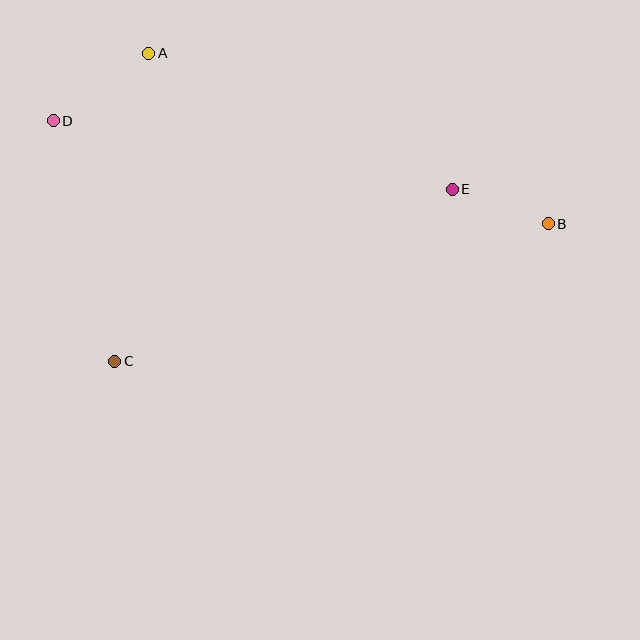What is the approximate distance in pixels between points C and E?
The distance between C and E is approximately 379 pixels.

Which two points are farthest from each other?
Points B and D are farthest from each other.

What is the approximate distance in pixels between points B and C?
The distance between B and C is approximately 455 pixels.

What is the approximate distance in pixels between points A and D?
The distance between A and D is approximately 117 pixels.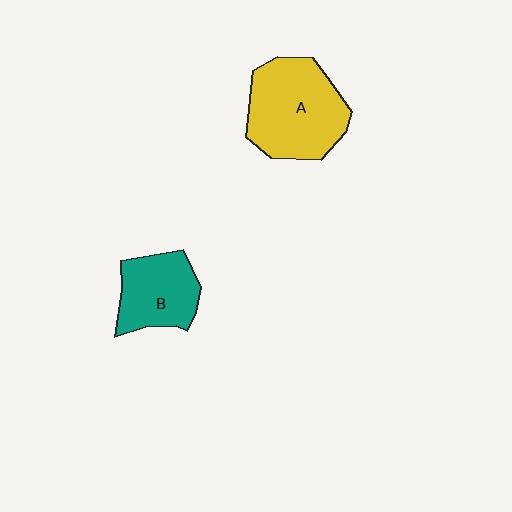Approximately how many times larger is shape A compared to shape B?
Approximately 1.5 times.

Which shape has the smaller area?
Shape B (teal).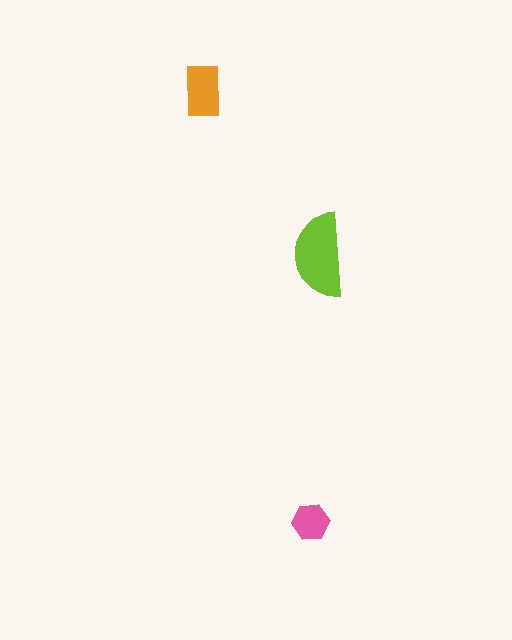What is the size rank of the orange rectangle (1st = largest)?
2nd.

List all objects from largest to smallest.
The lime semicircle, the orange rectangle, the pink hexagon.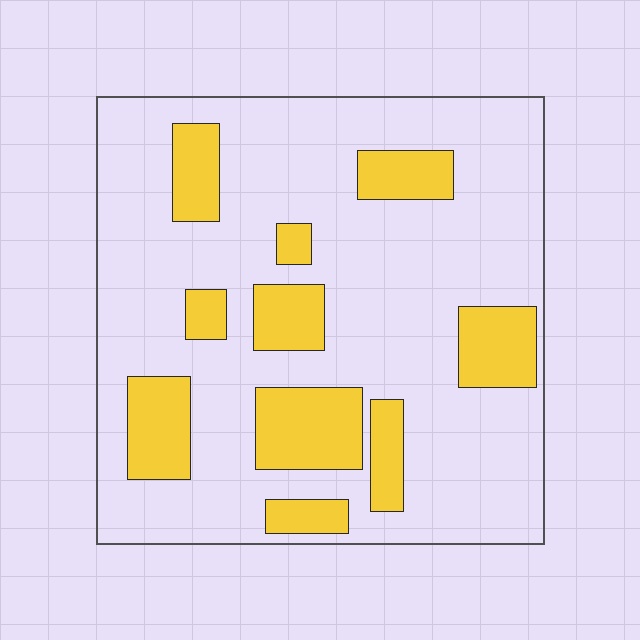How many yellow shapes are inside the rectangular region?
10.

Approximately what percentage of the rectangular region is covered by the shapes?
Approximately 25%.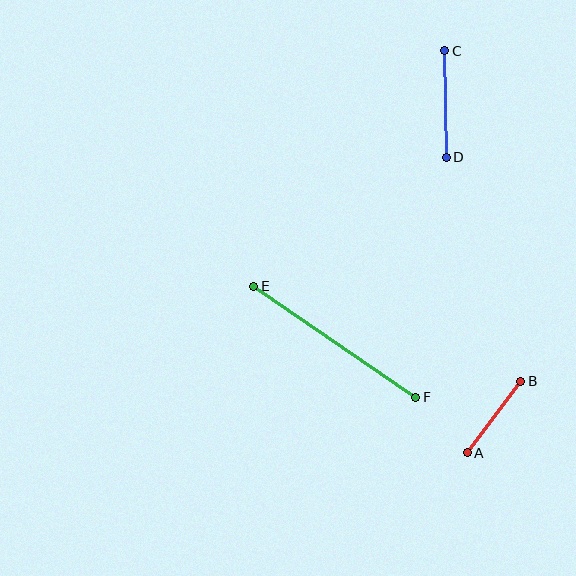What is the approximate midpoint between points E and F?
The midpoint is at approximately (335, 342) pixels.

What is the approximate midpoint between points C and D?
The midpoint is at approximately (445, 104) pixels.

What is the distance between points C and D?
The distance is approximately 107 pixels.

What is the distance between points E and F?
The distance is approximately 196 pixels.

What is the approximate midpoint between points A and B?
The midpoint is at approximately (494, 417) pixels.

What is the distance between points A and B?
The distance is approximately 90 pixels.